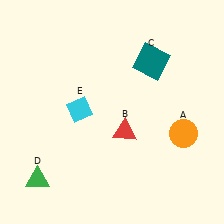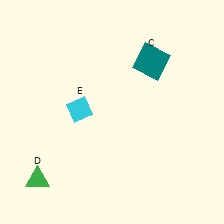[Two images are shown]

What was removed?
The orange circle (A), the red triangle (B) were removed in Image 2.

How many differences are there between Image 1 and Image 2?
There are 2 differences between the two images.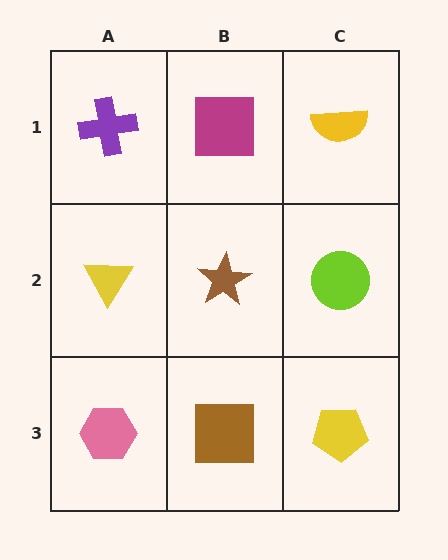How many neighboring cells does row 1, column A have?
2.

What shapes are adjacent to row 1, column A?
A yellow triangle (row 2, column A), a magenta square (row 1, column B).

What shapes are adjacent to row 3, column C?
A lime circle (row 2, column C), a brown square (row 3, column B).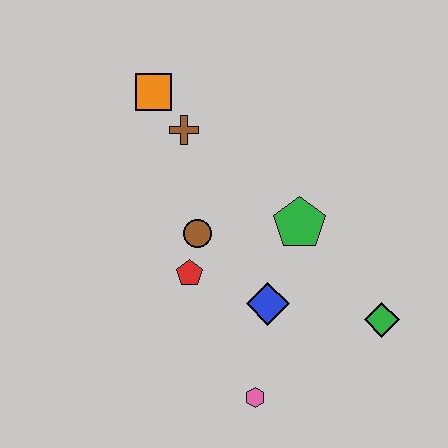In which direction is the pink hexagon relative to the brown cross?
The pink hexagon is below the brown cross.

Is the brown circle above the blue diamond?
Yes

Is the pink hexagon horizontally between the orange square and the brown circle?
No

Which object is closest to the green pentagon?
The blue diamond is closest to the green pentagon.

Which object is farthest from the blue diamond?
The orange square is farthest from the blue diamond.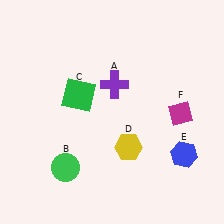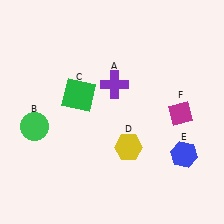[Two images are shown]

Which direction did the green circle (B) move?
The green circle (B) moved up.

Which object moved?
The green circle (B) moved up.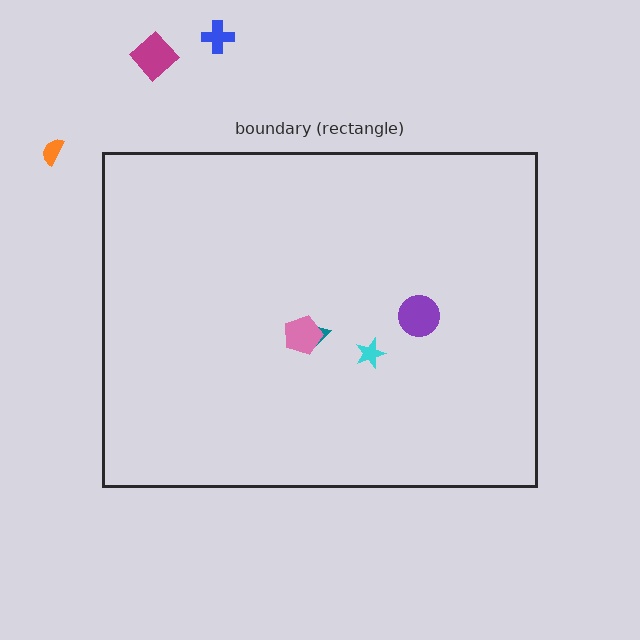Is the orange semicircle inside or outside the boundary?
Outside.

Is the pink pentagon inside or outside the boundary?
Inside.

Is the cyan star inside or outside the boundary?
Inside.